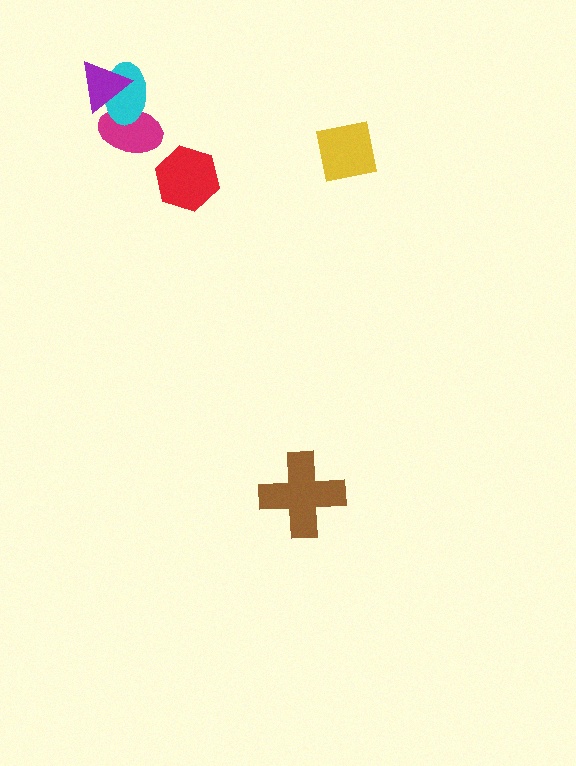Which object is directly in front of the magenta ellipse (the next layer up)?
The cyan ellipse is directly in front of the magenta ellipse.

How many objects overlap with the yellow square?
0 objects overlap with the yellow square.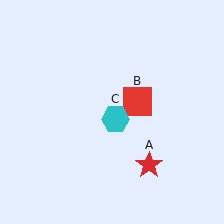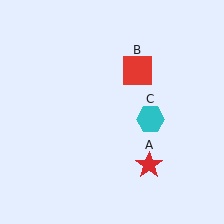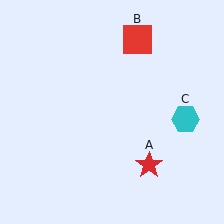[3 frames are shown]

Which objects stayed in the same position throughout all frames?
Red star (object A) remained stationary.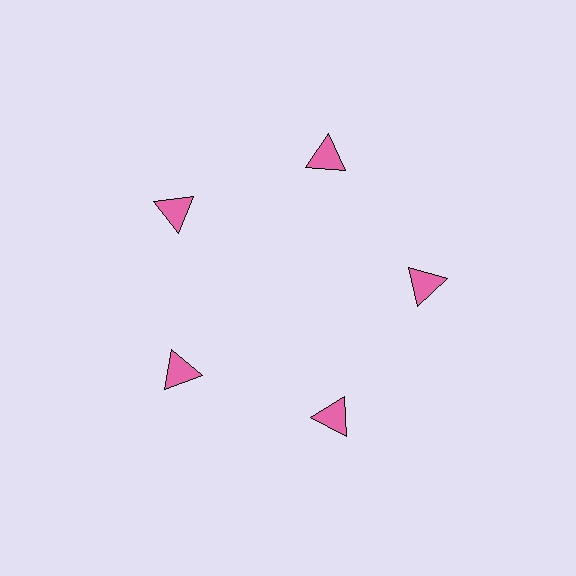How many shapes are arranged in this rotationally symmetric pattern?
There are 5 shapes, arranged in 5 groups of 1.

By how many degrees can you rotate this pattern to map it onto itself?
The pattern maps onto itself every 72 degrees of rotation.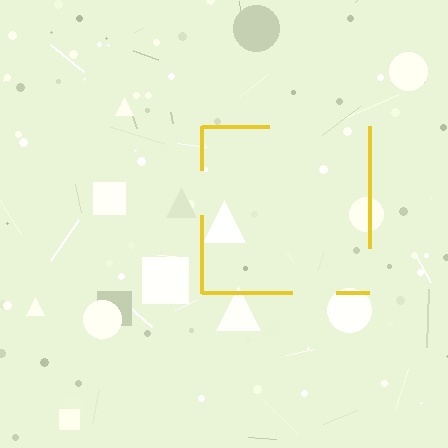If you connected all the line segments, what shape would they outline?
They would outline a square.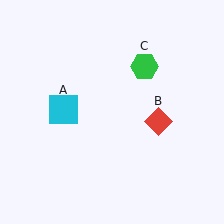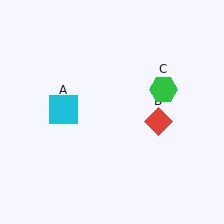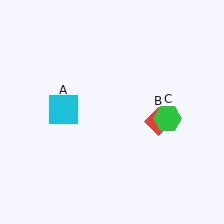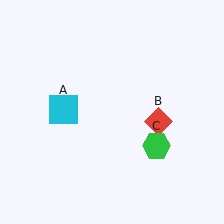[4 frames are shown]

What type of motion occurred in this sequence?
The green hexagon (object C) rotated clockwise around the center of the scene.